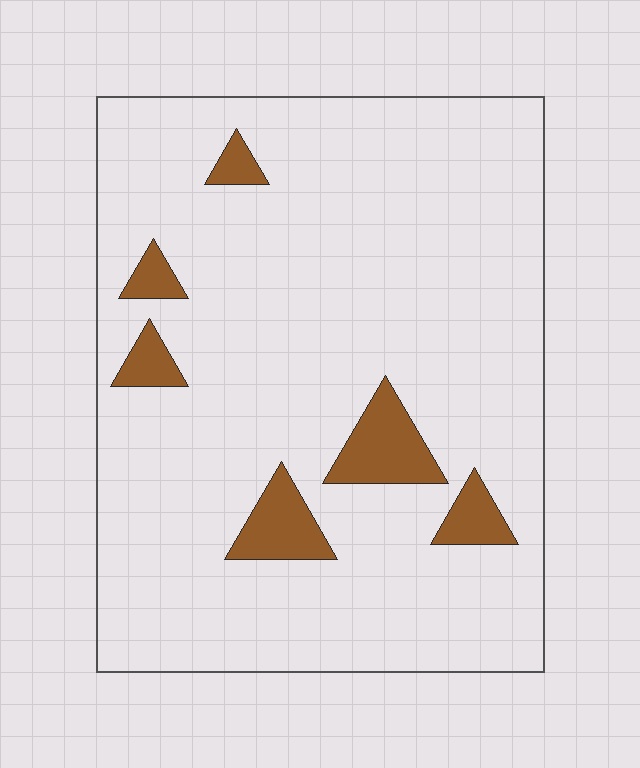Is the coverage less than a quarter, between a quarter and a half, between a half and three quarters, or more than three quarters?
Less than a quarter.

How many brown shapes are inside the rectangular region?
6.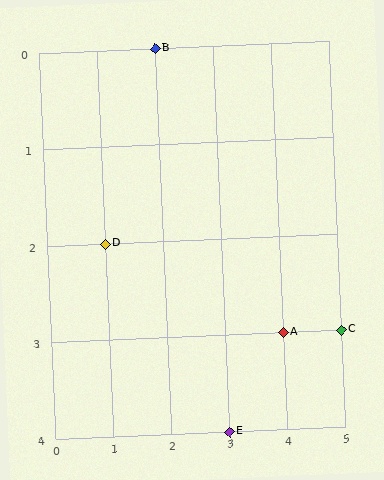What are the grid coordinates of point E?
Point E is at grid coordinates (3, 4).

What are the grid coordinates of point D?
Point D is at grid coordinates (1, 2).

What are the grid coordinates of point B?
Point B is at grid coordinates (2, 0).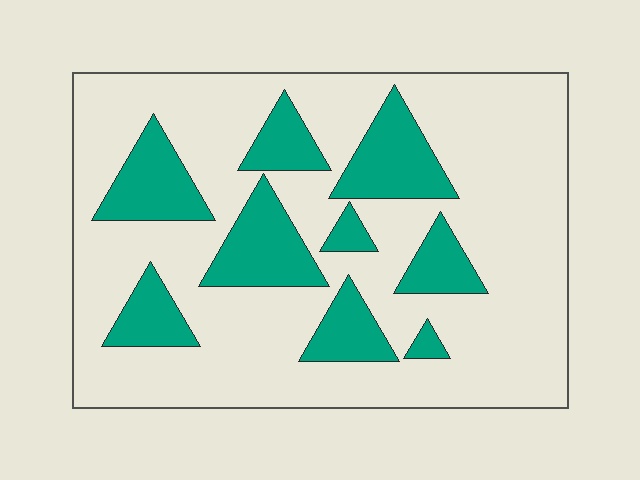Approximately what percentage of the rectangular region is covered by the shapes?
Approximately 25%.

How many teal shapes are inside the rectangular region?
9.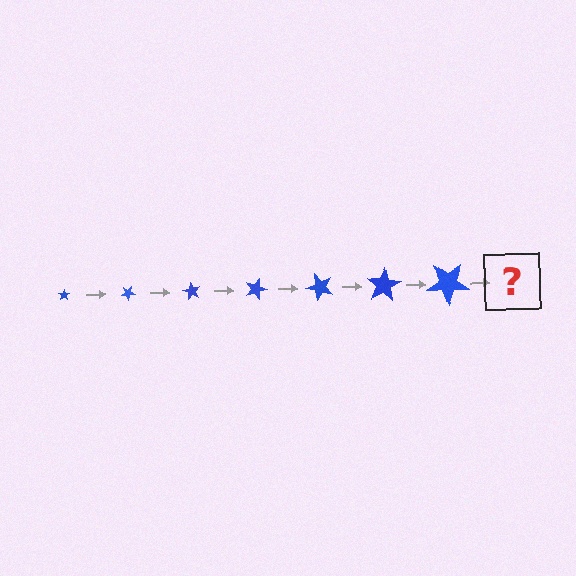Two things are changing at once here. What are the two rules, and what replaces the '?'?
The two rules are that the star grows larger each step and it rotates 30 degrees each step. The '?' should be a star, larger than the previous one and rotated 210 degrees from the start.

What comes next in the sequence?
The next element should be a star, larger than the previous one and rotated 210 degrees from the start.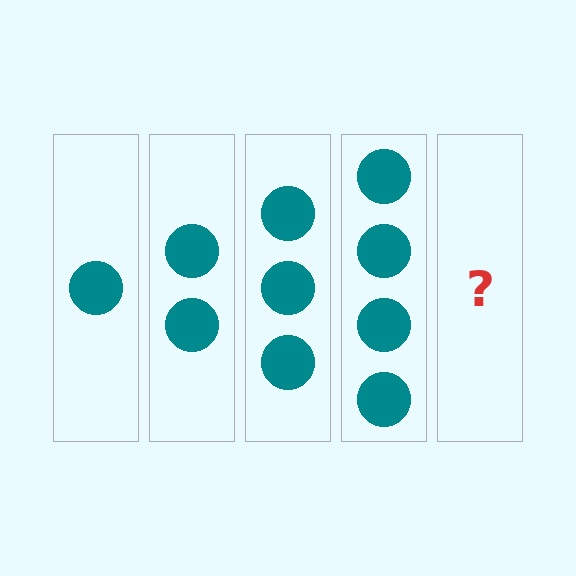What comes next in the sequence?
The next element should be 5 circles.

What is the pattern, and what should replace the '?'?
The pattern is that each step adds one more circle. The '?' should be 5 circles.